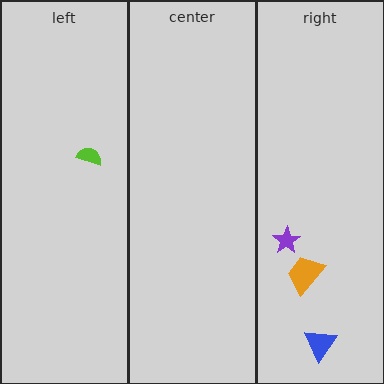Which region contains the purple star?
The right region.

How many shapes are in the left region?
1.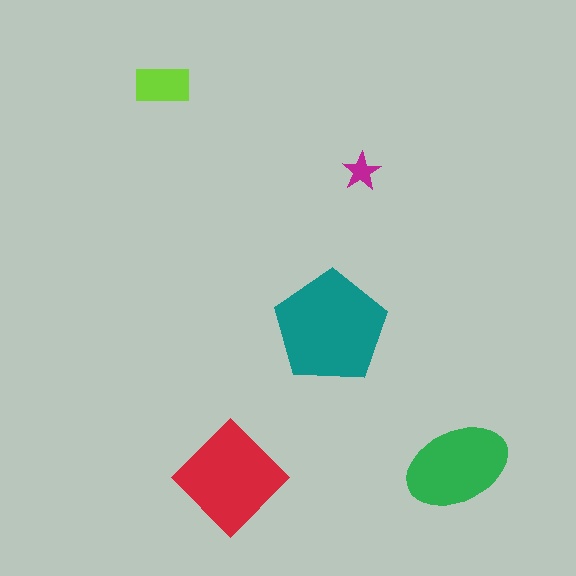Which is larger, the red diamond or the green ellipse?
The red diamond.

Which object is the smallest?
The magenta star.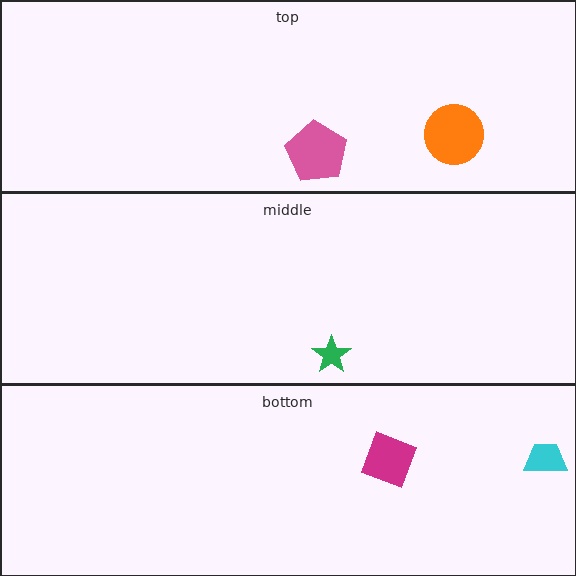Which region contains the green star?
The middle region.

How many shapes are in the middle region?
1.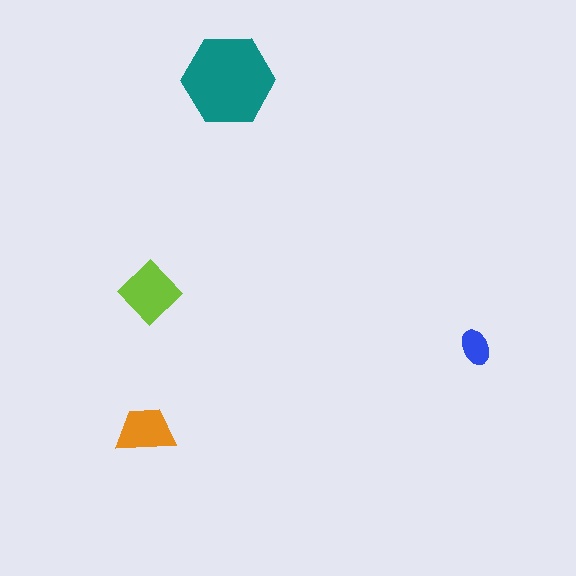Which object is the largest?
The teal hexagon.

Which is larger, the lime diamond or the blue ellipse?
The lime diamond.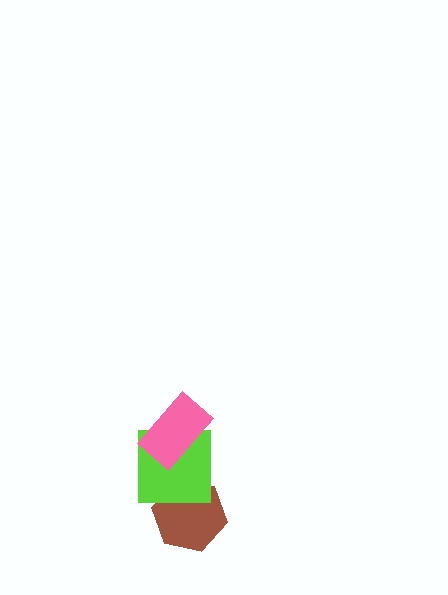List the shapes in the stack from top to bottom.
From top to bottom: the pink rectangle, the lime square, the brown hexagon.